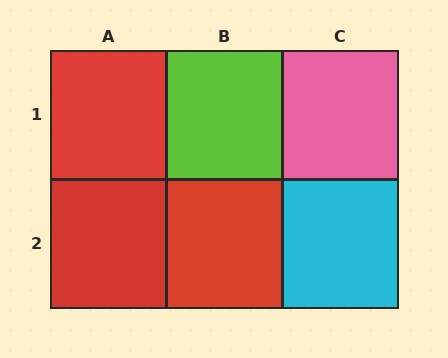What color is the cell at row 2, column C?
Cyan.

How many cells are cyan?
1 cell is cyan.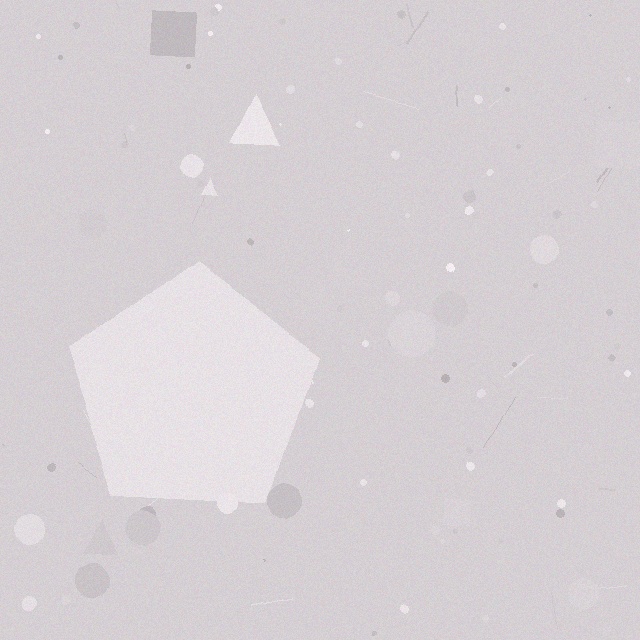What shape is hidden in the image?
A pentagon is hidden in the image.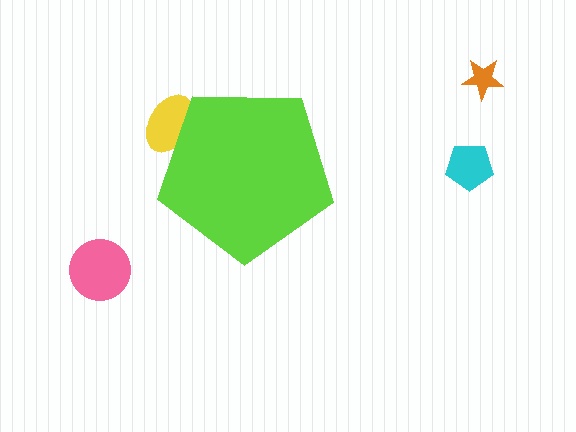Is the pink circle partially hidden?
No, the pink circle is fully visible.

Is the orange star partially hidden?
No, the orange star is fully visible.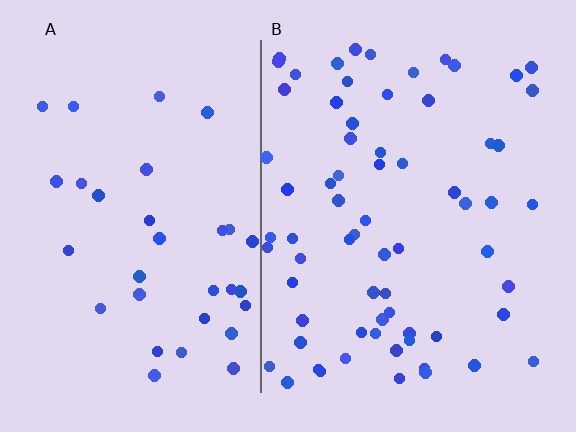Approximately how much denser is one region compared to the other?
Approximately 2.0× — region B over region A.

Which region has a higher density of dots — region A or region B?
B (the right).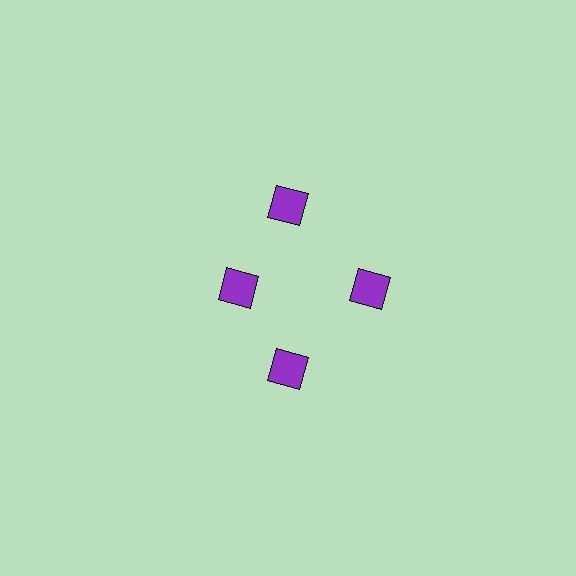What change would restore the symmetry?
The symmetry would be restored by moving it outward, back onto the ring so that all 4 diamonds sit at equal angles and equal distance from the center.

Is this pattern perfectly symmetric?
No. The 4 purple diamonds are arranged in a ring, but one element near the 9 o'clock position is pulled inward toward the center, breaking the 4-fold rotational symmetry.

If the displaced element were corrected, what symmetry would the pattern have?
It would have 4-fold rotational symmetry — the pattern would map onto itself every 90 degrees.